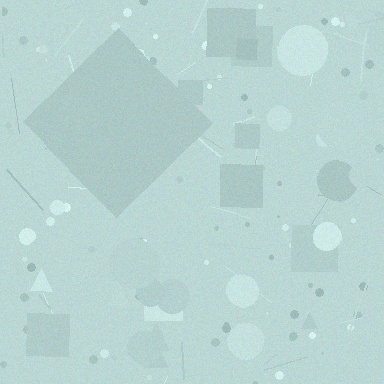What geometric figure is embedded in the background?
A diamond is embedded in the background.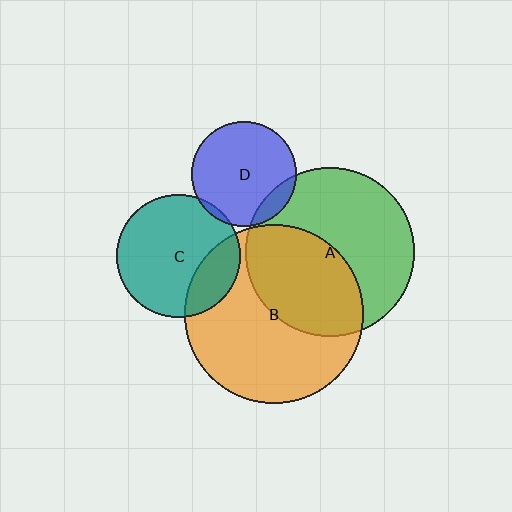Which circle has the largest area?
Circle B (orange).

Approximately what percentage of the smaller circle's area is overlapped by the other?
Approximately 10%.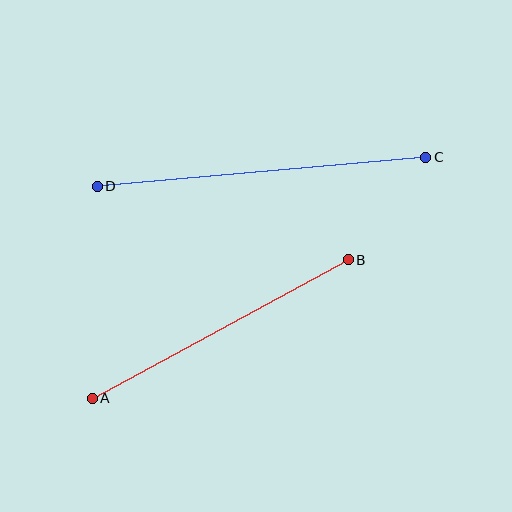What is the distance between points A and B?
The distance is approximately 291 pixels.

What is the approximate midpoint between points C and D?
The midpoint is at approximately (261, 172) pixels.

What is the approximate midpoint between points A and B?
The midpoint is at approximately (220, 329) pixels.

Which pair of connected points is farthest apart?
Points C and D are farthest apart.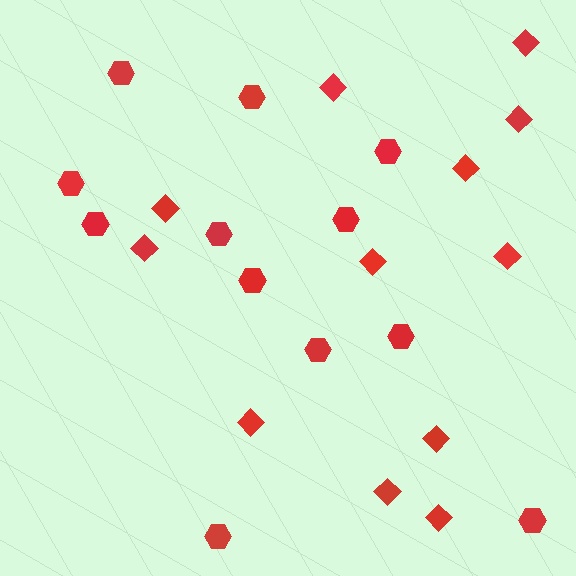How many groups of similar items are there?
There are 2 groups: one group of hexagons (12) and one group of diamonds (12).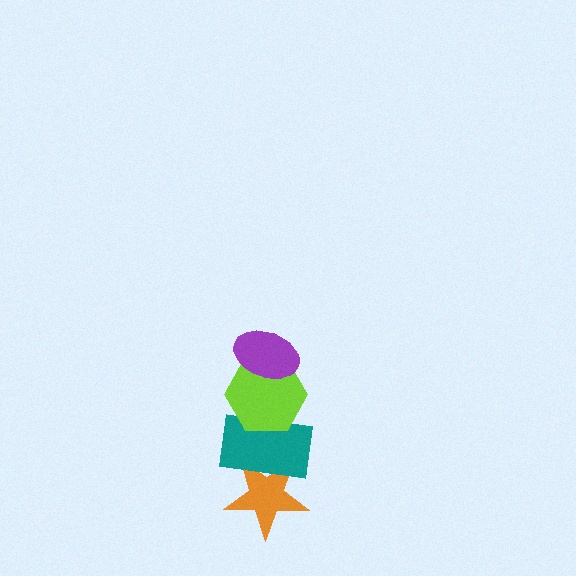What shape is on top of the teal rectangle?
The lime hexagon is on top of the teal rectangle.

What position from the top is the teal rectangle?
The teal rectangle is 3rd from the top.